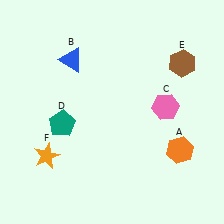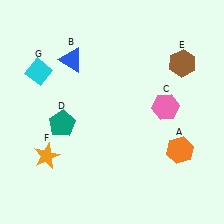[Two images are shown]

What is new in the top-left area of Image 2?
A cyan diamond (G) was added in the top-left area of Image 2.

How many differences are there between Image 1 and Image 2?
There is 1 difference between the two images.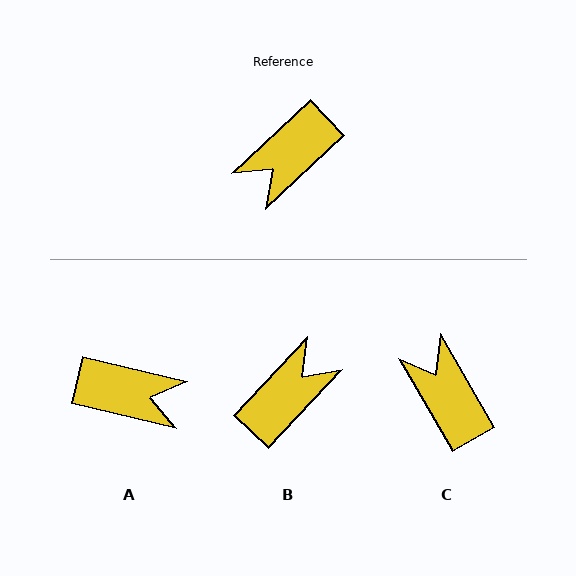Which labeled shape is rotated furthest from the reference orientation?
B, about 176 degrees away.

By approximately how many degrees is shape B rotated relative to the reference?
Approximately 176 degrees clockwise.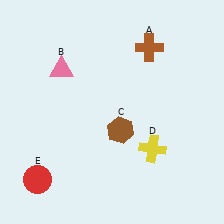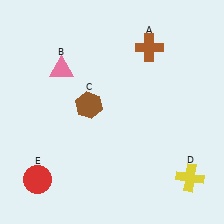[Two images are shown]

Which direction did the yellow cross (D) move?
The yellow cross (D) moved right.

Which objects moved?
The objects that moved are: the brown hexagon (C), the yellow cross (D).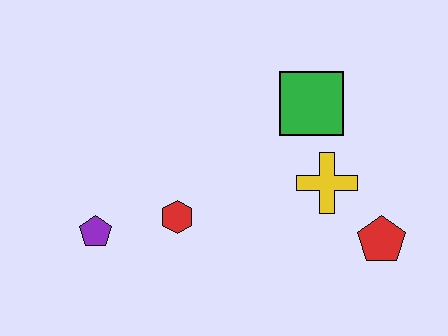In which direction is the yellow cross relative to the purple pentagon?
The yellow cross is to the right of the purple pentagon.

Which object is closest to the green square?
The yellow cross is closest to the green square.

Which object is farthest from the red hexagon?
The red pentagon is farthest from the red hexagon.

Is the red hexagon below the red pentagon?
No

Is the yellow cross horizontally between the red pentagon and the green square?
Yes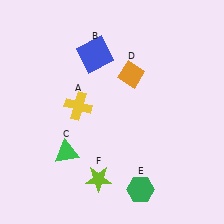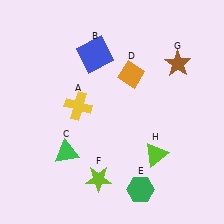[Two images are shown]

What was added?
A brown star (G), a lime triangle (H) were added in Image 2.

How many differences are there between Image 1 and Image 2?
There are 2 differences between the two images.